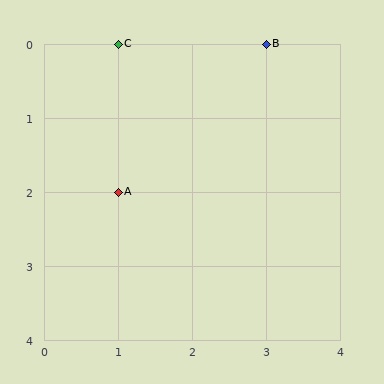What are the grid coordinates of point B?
Point B is at grid coordinates (3, 0).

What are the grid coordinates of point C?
Point C is at grid coordinates (1, 0).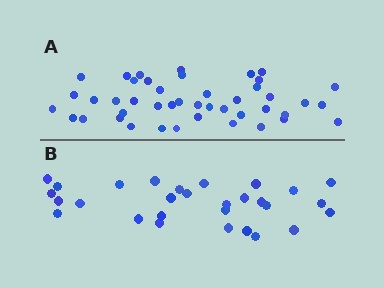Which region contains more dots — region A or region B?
Region A (the top region) has more dots.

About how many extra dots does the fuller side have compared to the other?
Region A has approximately 15 more dots than region B.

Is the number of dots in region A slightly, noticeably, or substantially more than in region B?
Region A has substantially more. The ratio is roughly 1.5 to 1.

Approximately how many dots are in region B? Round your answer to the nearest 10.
About 30 dots. (The exact count is 29, which rounds to 30.)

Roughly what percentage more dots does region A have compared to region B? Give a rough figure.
About 50% more.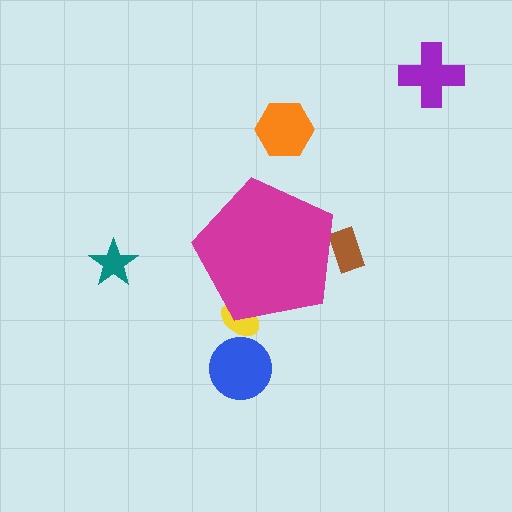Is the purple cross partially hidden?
No, the purple cross is fully visible.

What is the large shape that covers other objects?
A magenta pentagon.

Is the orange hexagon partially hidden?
No, the orange hexagon is fully visible.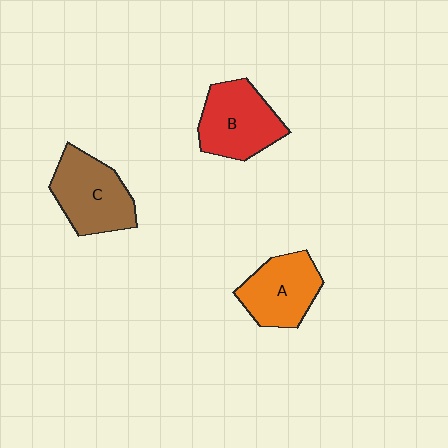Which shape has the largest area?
Shape C (brown).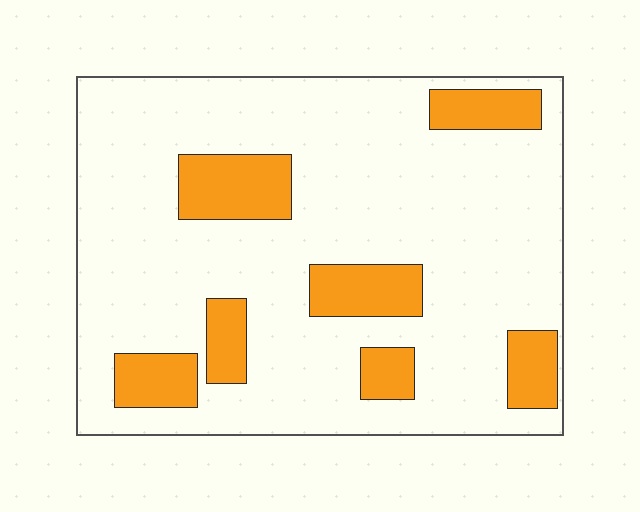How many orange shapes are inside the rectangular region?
7.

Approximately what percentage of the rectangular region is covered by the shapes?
Approximately 20%.